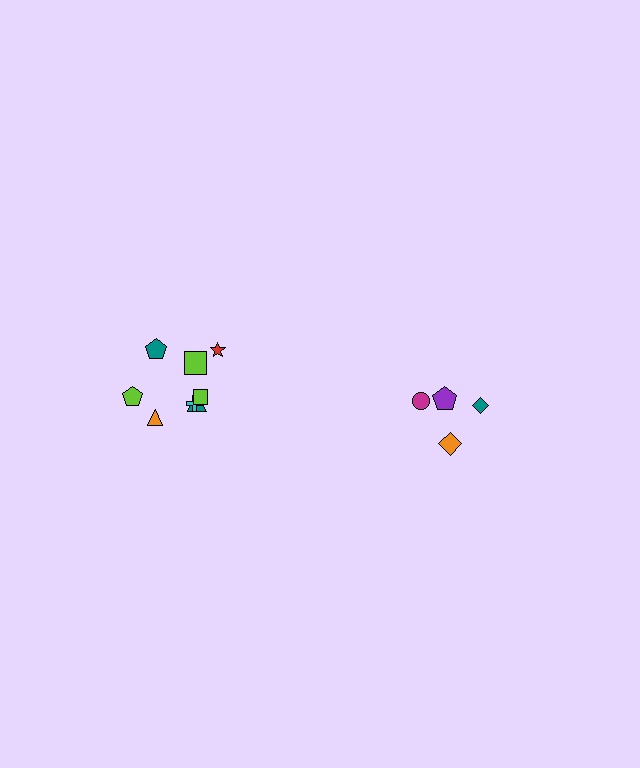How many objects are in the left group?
There are 8 objects.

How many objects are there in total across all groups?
There are 12 objects.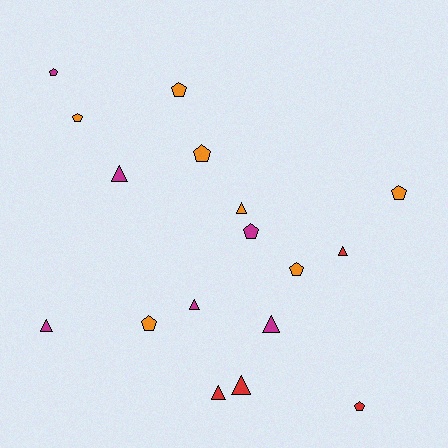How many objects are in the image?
There are 17 objects.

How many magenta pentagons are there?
There are 2 magenta pentagons.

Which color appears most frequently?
Orange, with 7 objects.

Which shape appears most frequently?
Pentagon, with 9 objects.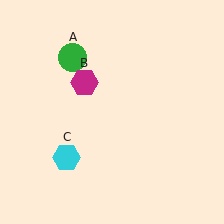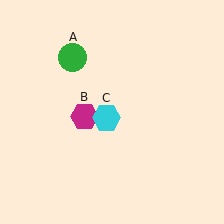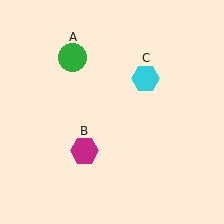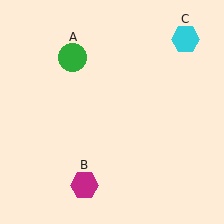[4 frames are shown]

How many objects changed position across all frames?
2 objects changed position: magenta hexagon (object B), cyan hexagon (object C).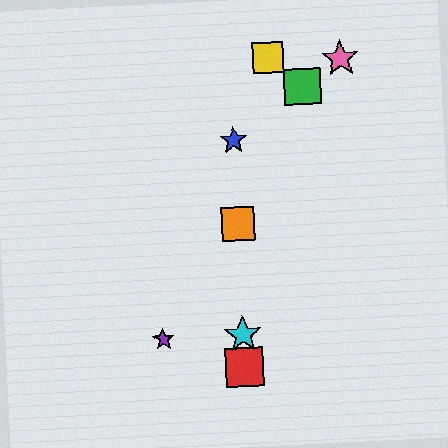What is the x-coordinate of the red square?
The red square is at x≈245.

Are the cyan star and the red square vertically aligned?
Yes, both are at x≈243.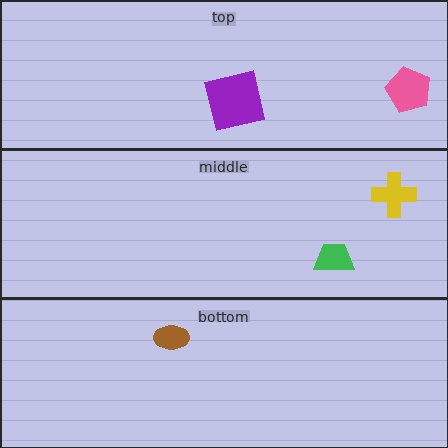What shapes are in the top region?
The pink pentagon, the purple square.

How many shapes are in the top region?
2.